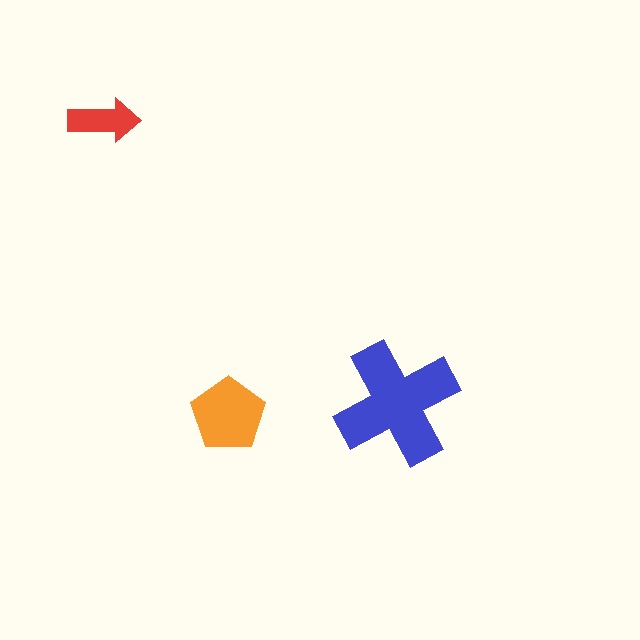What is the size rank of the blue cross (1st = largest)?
1st.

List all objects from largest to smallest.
The blue cross, the orange pentagon, the red arrow.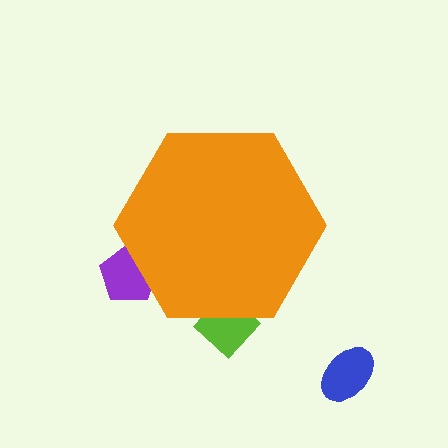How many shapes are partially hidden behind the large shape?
2 shapes are partially hidden.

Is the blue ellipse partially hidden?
No, the blue ellipse is fully visible.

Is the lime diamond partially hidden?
Yes, the lime diamond is partially hidden behind the orange hexagon.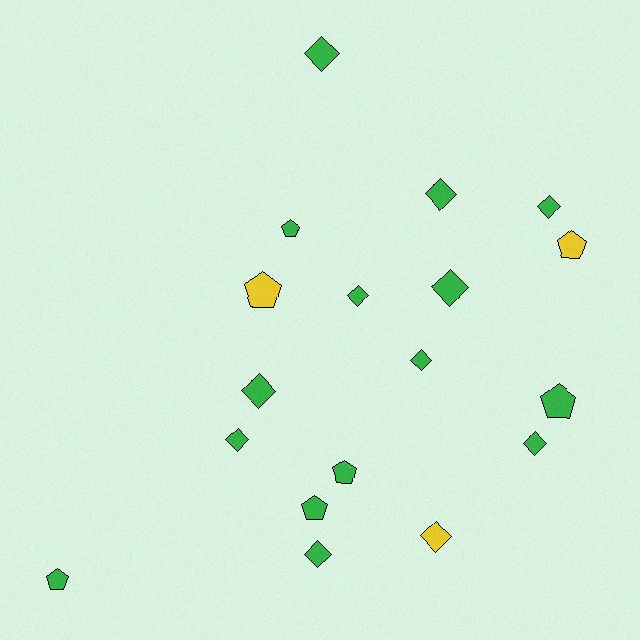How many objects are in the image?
There are 18 objects.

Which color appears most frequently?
Green, with 15 objects.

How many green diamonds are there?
There are 10 green diamonds.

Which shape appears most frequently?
Diamond, with 11 objects.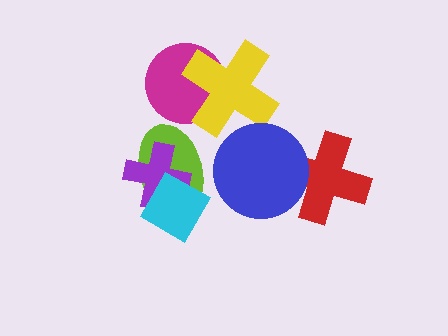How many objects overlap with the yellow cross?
1 object overlaps with the yellow cross.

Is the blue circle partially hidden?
No, no other shape covers it.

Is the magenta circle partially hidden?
Yes, it is partially covered by another shape.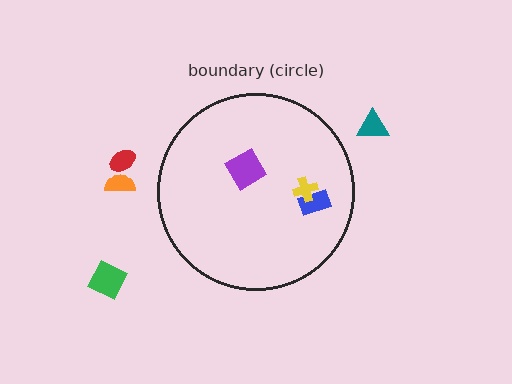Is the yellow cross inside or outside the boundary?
Inside.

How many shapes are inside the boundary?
3 inside, 4 outside.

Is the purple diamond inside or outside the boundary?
Inside.